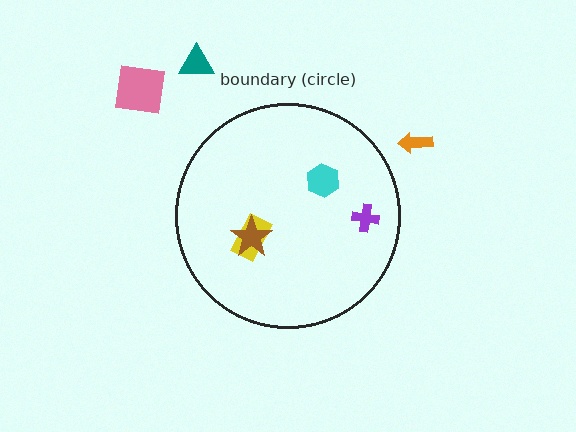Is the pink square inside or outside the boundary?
Outside.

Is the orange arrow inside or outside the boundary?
Outside.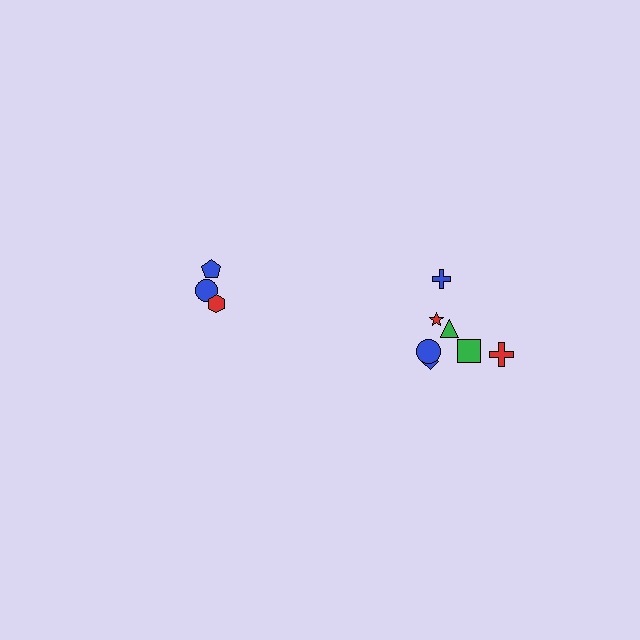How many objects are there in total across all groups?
There are 10 objects.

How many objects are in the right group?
There are 7 objects.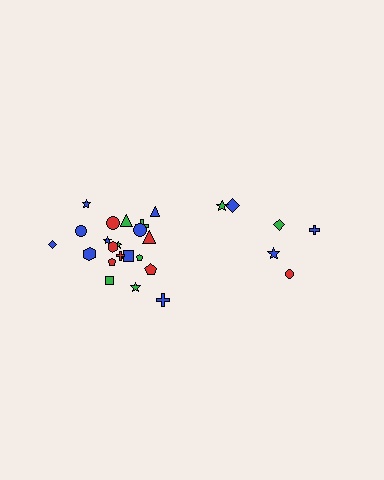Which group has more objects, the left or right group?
The left group.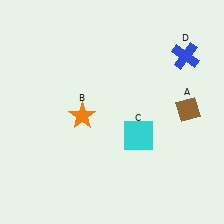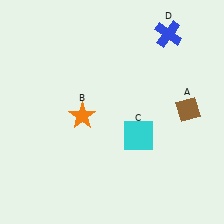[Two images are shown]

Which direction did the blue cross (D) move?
The blue cross (D) moved up.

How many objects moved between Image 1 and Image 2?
1 object moved between the two images.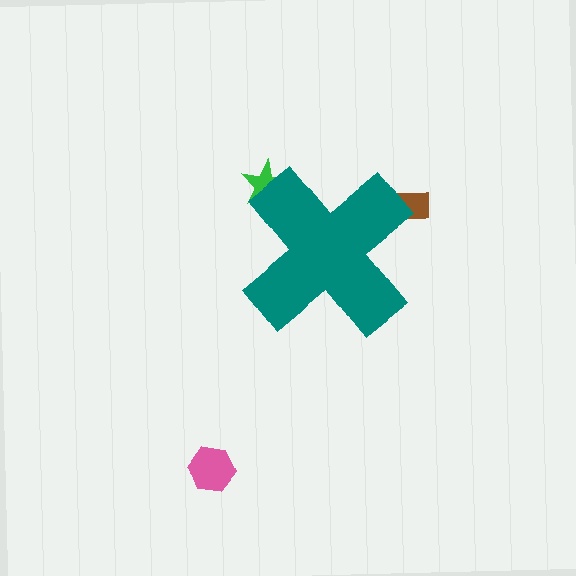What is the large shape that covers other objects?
A teal cross.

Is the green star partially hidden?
Yes, the green star is partially hidden behind the teal cross.